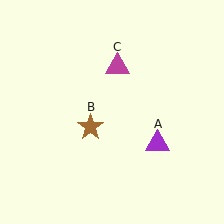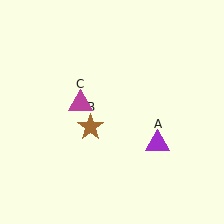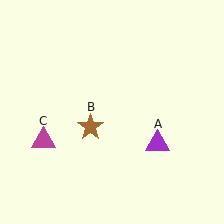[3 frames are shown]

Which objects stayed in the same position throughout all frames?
Purple triangle (object A) and brown star (object B) remained stationary.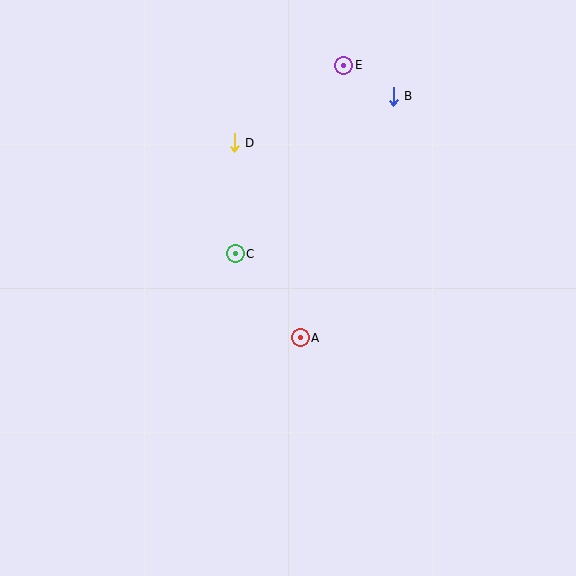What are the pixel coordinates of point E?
Point E is at (344, 65).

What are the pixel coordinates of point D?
Point D is at (234, 143).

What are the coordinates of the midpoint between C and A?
The midpoint between C and A is at (268, 296).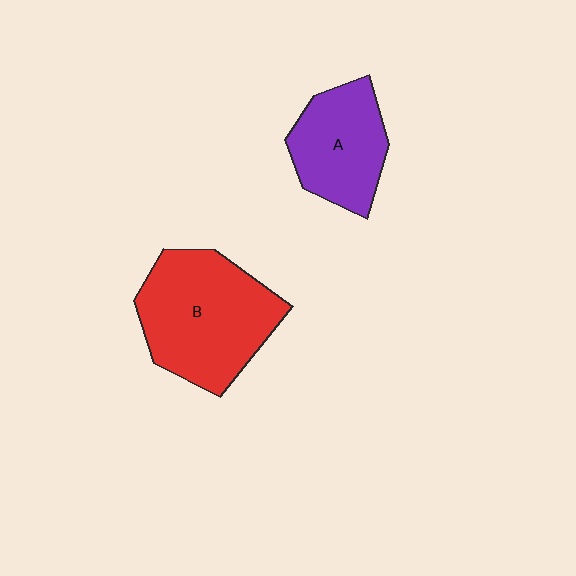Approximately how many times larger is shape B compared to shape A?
Approximately 1.5 times.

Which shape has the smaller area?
Shape A (purple).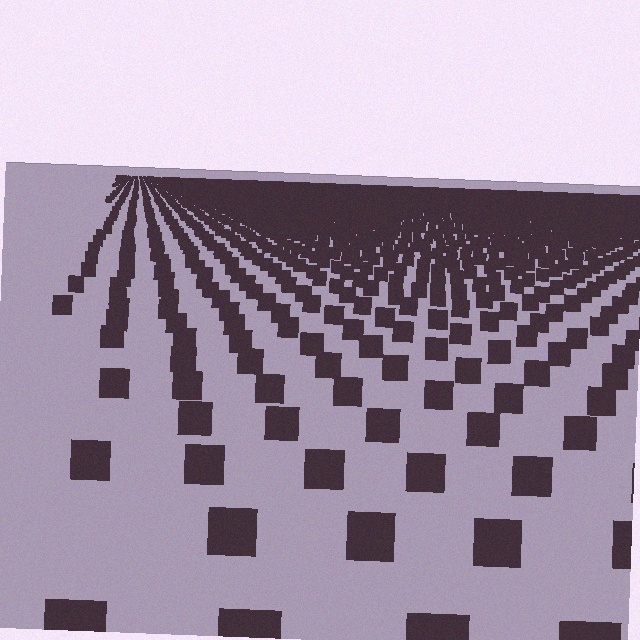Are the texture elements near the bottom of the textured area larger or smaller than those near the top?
Larger. Near the bottom, elements are closer to the viewer and appear at a bigger on-screen size.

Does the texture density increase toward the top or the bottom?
Density increases toward the top.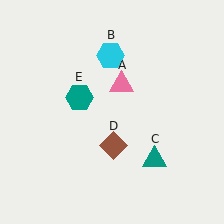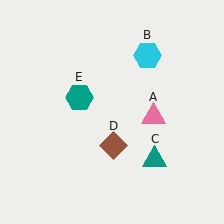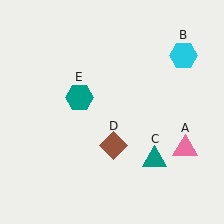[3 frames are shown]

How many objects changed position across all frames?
2 objects changed position: pink triangle (object A), cyan hexagon (object B).